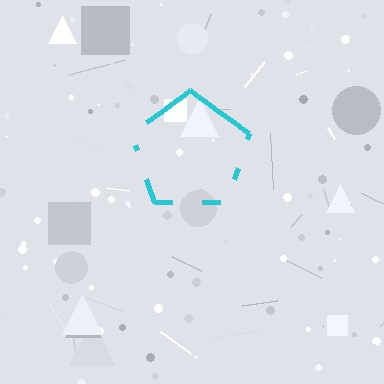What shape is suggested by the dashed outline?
The dashed outline suggests a pentagon.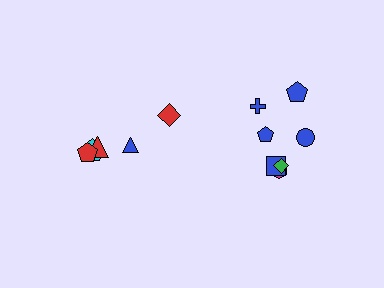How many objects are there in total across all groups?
There are 12 objects.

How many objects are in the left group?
There are 5 objects.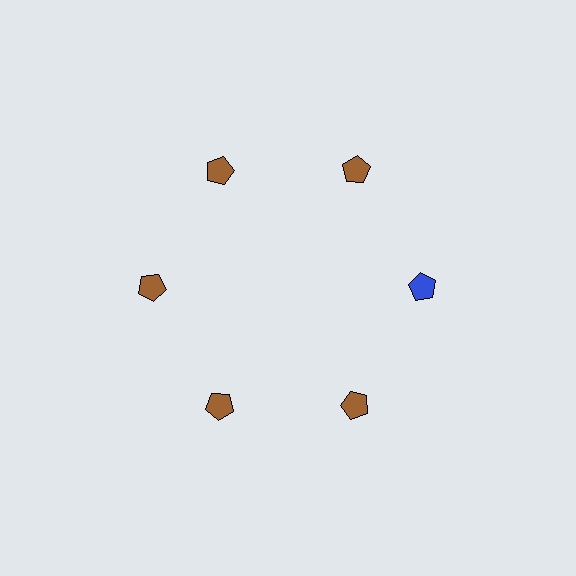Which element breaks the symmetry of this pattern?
The blue pentagon at roughly the 3 o'clock position breaks the symmetry. All other shapes are brown pentagons.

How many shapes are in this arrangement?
There are 6 shapes arranged in a ring pattern.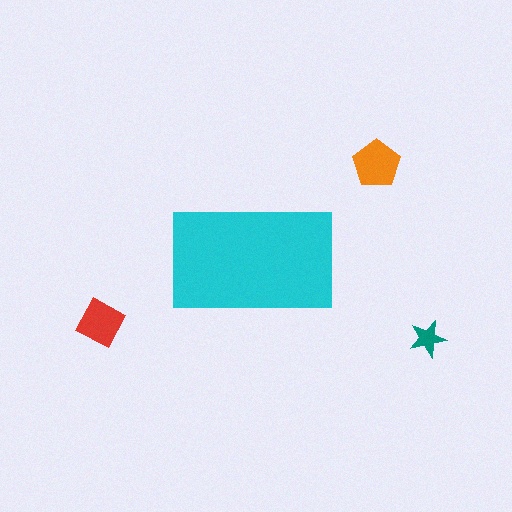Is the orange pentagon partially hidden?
No, the orange pentagon is fully visible.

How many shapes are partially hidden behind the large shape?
0 shapes are partially hidden.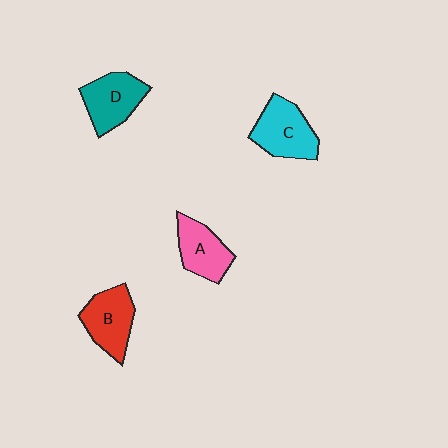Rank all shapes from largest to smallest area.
From largest to smallest: C (cyan), B (red), D (teal), A (pink).